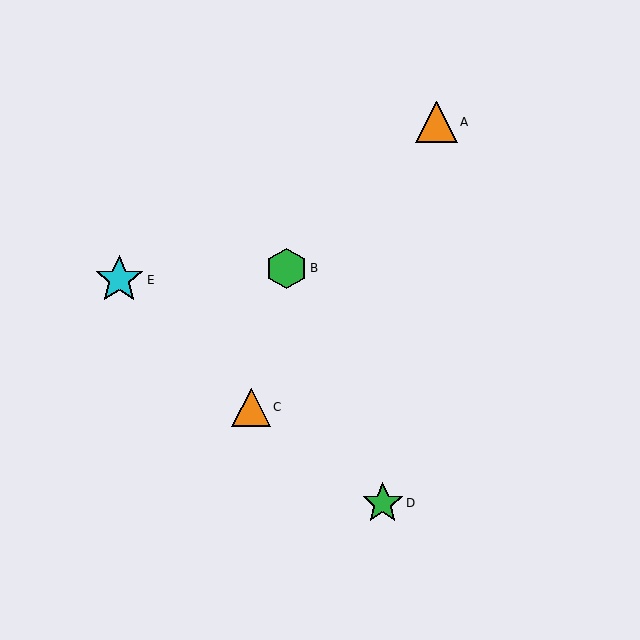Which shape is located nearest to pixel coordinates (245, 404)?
The orange triangle (labeled C) at (251, 407) is nearest to that location.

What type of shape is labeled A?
Shape A is an orange triangle.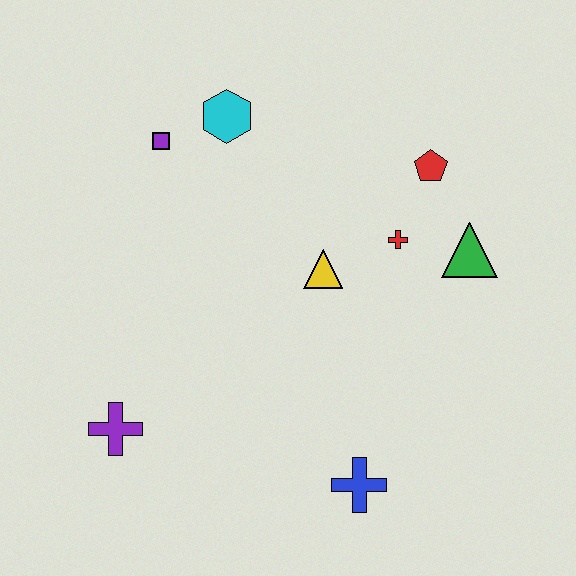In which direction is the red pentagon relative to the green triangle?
The red pentagon is above the green triangle.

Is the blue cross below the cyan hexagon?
Yes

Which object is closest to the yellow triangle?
The red cross is closest to the yellow triangle.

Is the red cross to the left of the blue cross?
No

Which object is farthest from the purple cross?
The red pentagon is farthest from the purple cross.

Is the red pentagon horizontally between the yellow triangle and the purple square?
No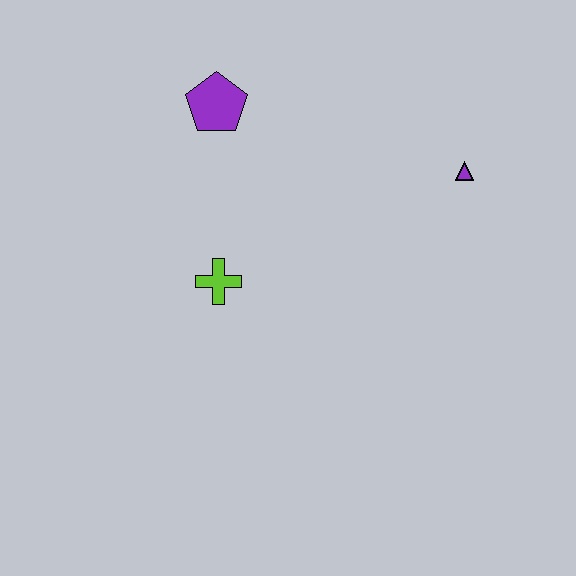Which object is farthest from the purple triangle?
The lime cross is farthest from the purple triangle.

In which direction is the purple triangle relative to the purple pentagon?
The purple triangle is to the right of the purple pentagon.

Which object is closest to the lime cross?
The purple pentagon is closest to the lime cross.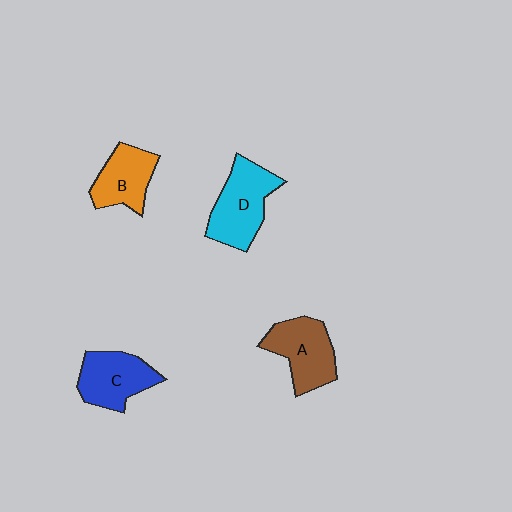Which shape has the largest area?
Shape D (cyan).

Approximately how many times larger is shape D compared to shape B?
Approximately 1.3 times.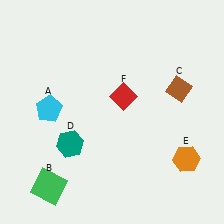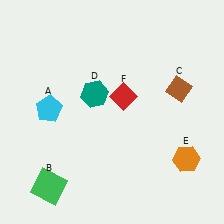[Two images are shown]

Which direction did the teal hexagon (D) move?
The teal hexagon (D) moved up.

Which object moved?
The teal hexagon (D) moved up.